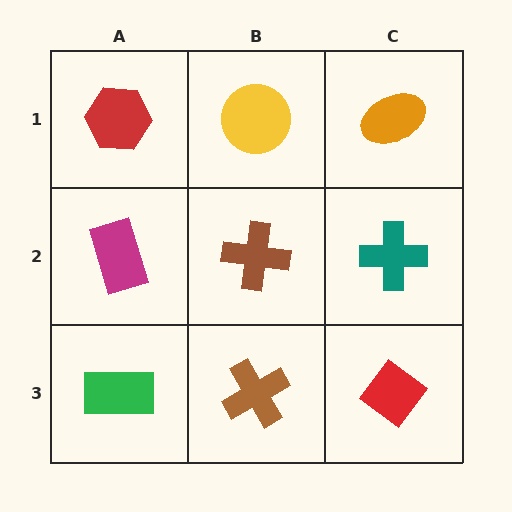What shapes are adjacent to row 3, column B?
A brown cross (row 2, column B), a green rectangle (row 3, column A), a red diamond (row 3, column C).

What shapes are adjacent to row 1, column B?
A brown cross (row 2, column B), a red hexagon (row 1, column A), an orange ellipse (row 1, column C).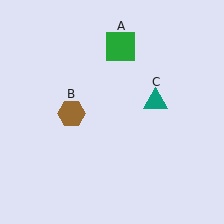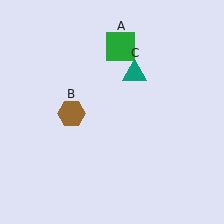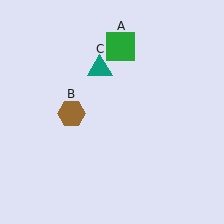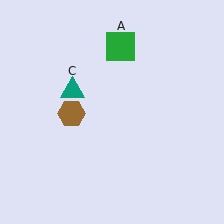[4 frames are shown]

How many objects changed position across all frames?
1 object changed position: teal triangle (object C).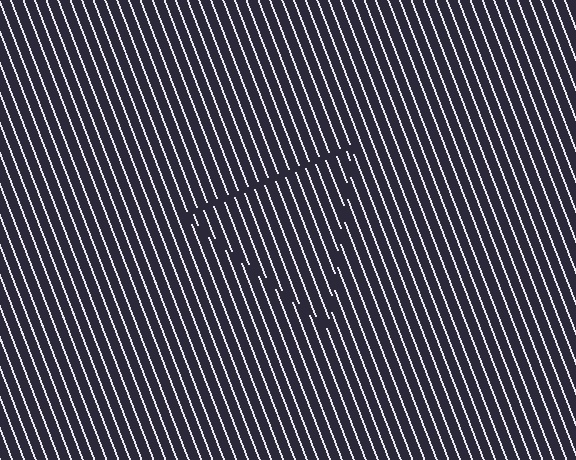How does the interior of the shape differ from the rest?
The interior of the shape contains the same grating, shifted by half a period — the contour is defined by the phase discontinuity where line-ends from the inner and outer gratings abut.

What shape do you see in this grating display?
An illusory triangle. The interior of the shape contains the same grating, shifted by half a period — the contour is defined by the phase discontinuity where line-ends from the inner and outer gratings abut.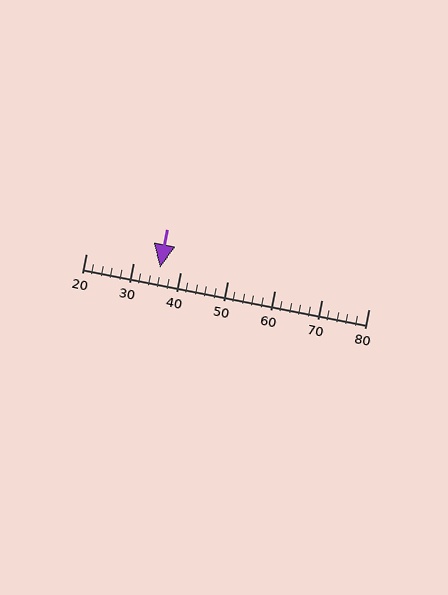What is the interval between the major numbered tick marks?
The major tick marks are spaced 10 units apart.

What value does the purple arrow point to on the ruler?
The purple arrow points to approximately 36.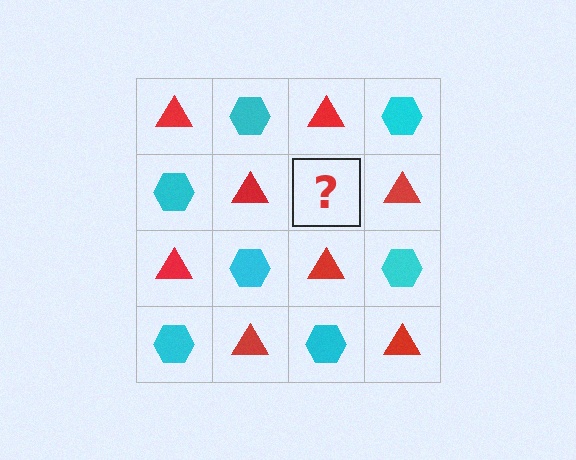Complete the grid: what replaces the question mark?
The question mark should be replaced with a cyan hexagon.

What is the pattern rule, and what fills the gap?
The rule is that it alternates red triangle and cyan hexagon in a checkerboard pattern. The gap should be filled with a cyan hexagon.